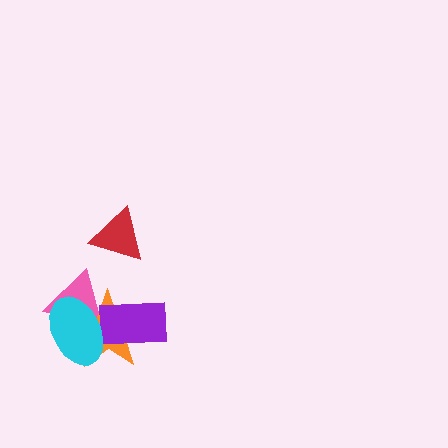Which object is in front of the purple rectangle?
The cyan ellipse is in front of the purple rectangle.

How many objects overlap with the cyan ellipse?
3 objects overlap with the cyan ellipse.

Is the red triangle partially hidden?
No, no other shape covers it.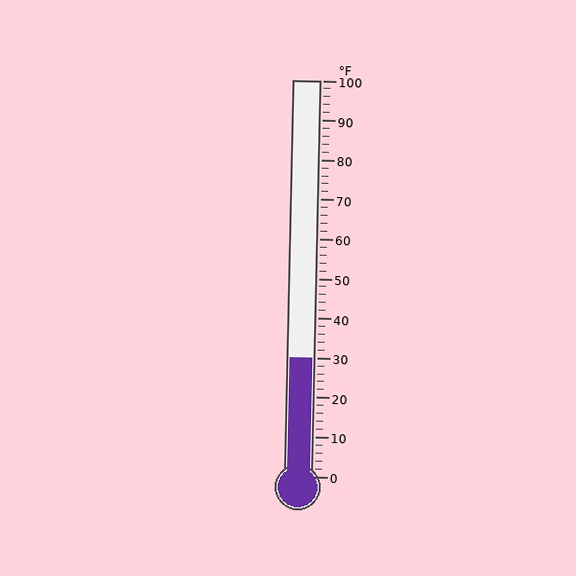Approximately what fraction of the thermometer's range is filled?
The thermometer is filled to approximately 30% of its range.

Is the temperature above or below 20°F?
The temperature is above 20°F.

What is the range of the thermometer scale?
The thermometer scale ranges from 0°F to 100°F.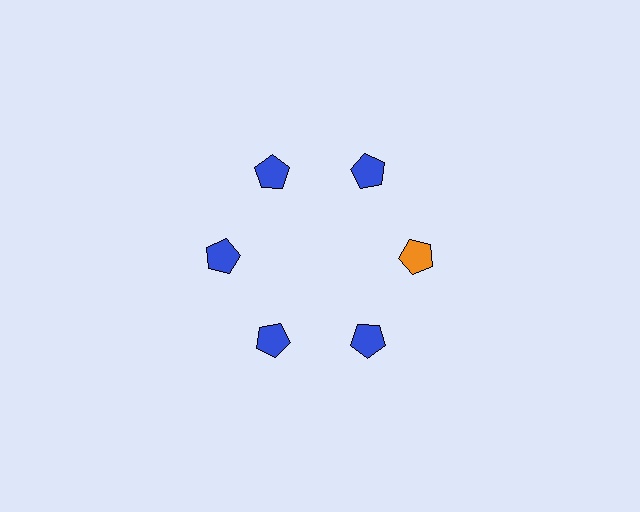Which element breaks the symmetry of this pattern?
The orange pentagon at roughly the 3 o'clock position breaks the symmetry. All other shapes are blue pentagons.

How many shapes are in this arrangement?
There are 6 shapes arranged in a ring pattern.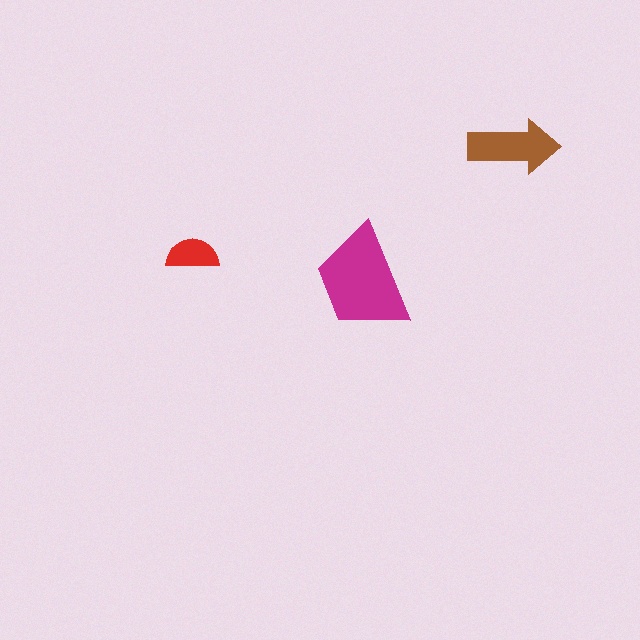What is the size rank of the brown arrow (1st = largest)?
2nd.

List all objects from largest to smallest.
The magenta trapezoid, the brown arrow, the red semicircle.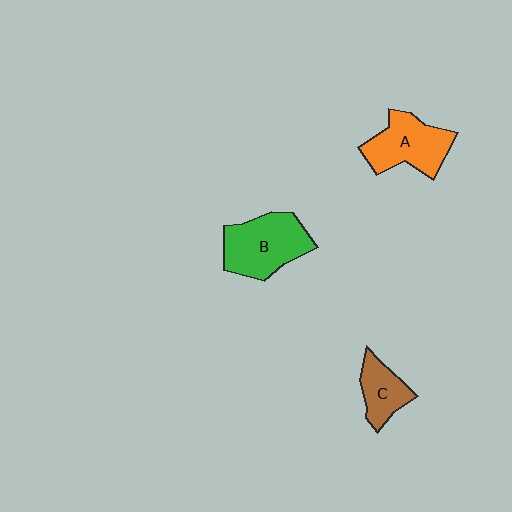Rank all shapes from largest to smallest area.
From largest to smallest: B (green), A (orange), C (brown).